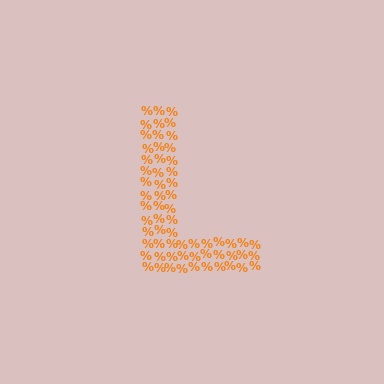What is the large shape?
The large shape is the letter L.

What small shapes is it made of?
It is made of small percent signs.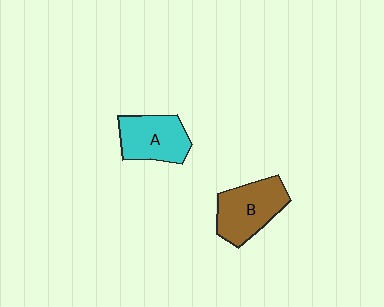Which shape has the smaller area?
Shape A (cyan).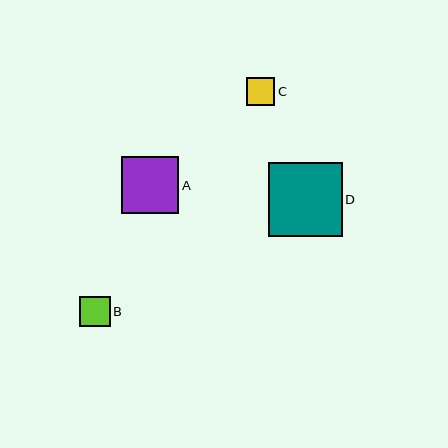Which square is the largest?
Square D is the largest with a size of approximately 74 pixels.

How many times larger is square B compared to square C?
Square B is approximately 1.1 times the size of square C.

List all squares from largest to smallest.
From largest to smallest: D, A, B, C.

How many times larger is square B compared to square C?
Square B is approximately 1.1 times the size of square C.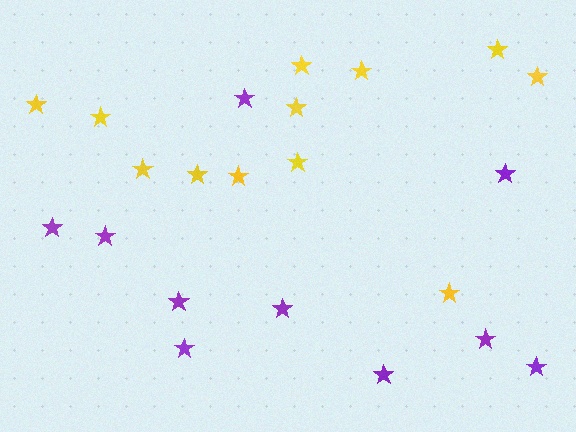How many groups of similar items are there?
There are 2 groups: one group of purple stars (10) and one group of yellow stars (12).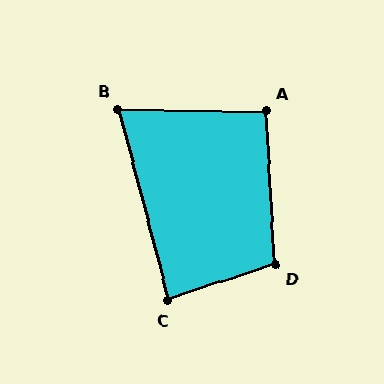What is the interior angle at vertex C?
Approximately 86 degrees (approximately right).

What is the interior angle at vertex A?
Approximately 94 degrees (approximately right).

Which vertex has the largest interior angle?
D, at approximately 105 degrees.